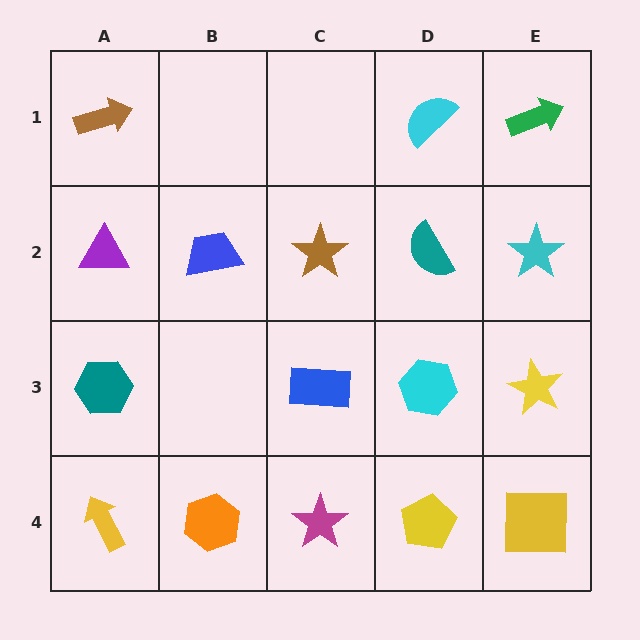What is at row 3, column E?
A yellow star.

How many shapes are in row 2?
5 shapes.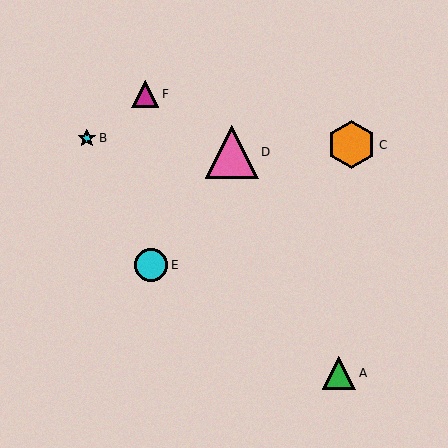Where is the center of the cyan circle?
The center of the cyan circle is at (151, 265).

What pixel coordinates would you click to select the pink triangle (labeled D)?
Click at (232, 152) to select the pink triangle D.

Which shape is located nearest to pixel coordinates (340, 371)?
The green triangle (labeled A) at (339, 373) is nearest to that location.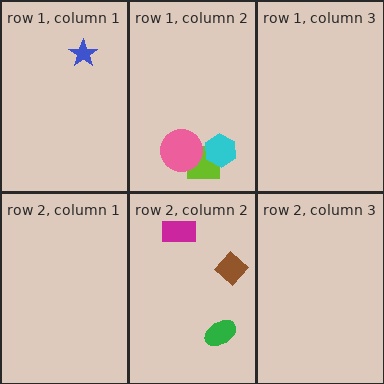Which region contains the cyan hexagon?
The row 1, column 2 region.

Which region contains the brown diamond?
The row 2, column 2 region.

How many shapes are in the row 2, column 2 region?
3.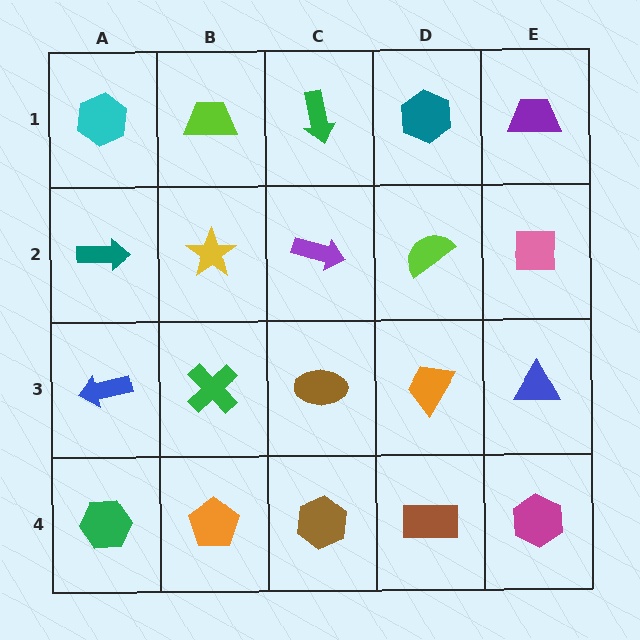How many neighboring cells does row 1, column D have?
3.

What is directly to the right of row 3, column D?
A blue triangle.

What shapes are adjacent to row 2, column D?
A teal hexagon (row 1, column D), an orange trapezoid (row 3, column D), a purple arrow (row 2, column C), a pink square (row 2, column E).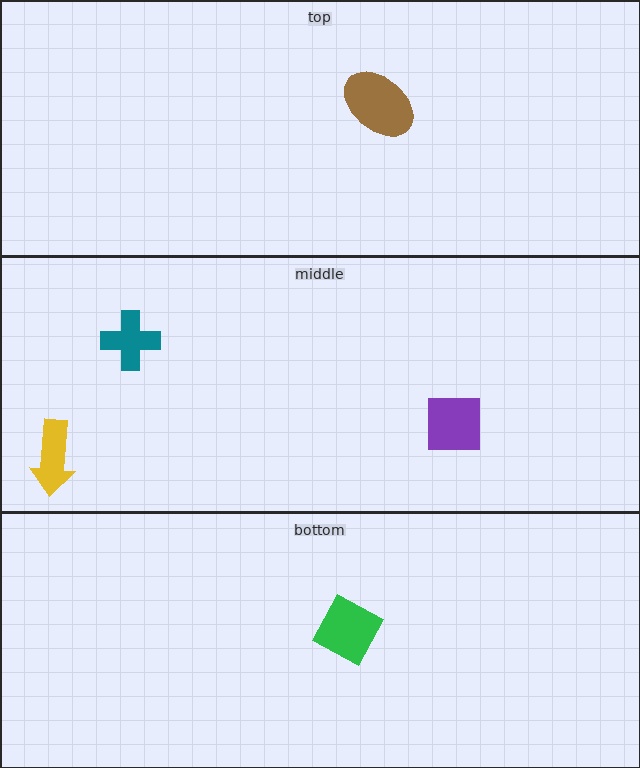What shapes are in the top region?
The brown ellipse.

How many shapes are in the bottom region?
1.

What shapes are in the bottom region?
The green diamond.